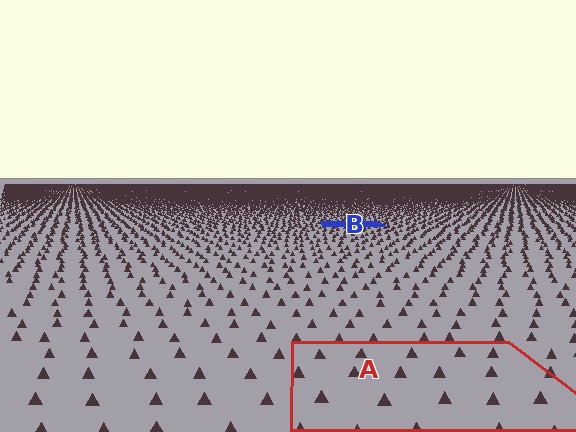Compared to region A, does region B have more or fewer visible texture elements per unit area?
Region B has more texture elements per unit area — they are packed more densely because it is farther away.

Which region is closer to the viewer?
Region A is closer. The texture elements there are larger and more spread out.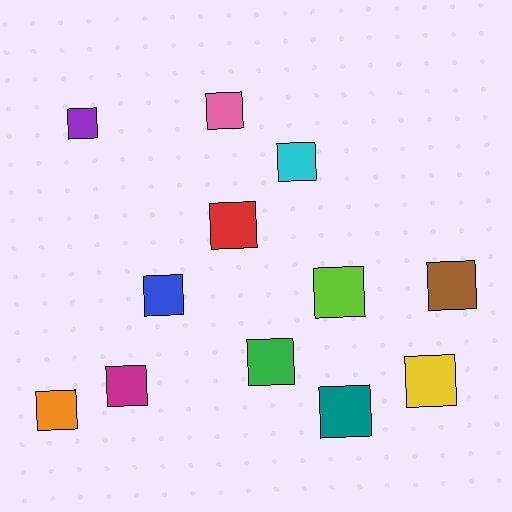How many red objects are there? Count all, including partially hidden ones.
There is 1 red object.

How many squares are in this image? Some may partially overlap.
There are 12 squares.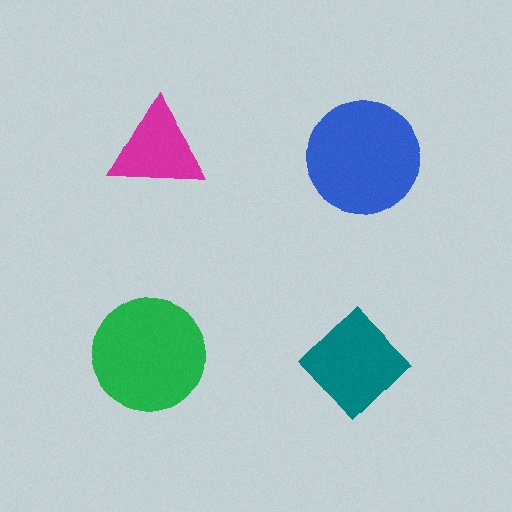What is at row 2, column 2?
A teal diamond.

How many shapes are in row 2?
2 shapes.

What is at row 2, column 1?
A green circle.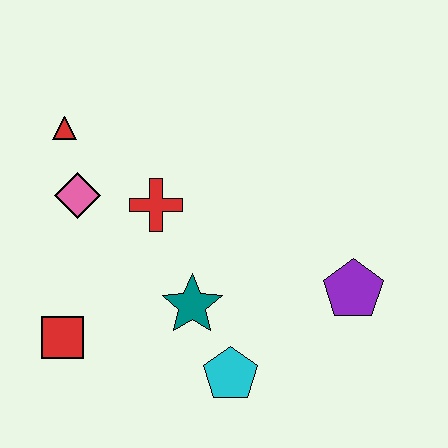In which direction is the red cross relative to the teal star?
The red cross is above the teal star.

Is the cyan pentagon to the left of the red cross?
No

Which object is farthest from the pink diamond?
The purple pentagon is farthest from the pink diamond.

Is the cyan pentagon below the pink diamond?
Yes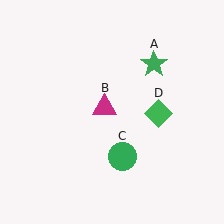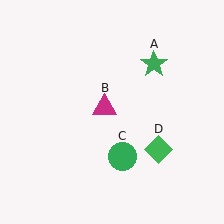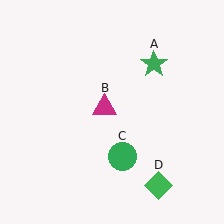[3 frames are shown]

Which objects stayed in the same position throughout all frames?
Green star (object A) and magenta triangle (object B) and green circle (object C) remained stationary.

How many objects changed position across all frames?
1 object changed position: green diamond (object D).